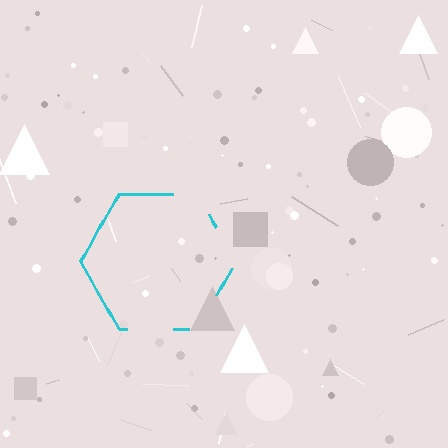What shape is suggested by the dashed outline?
The dashed outline suggests a hexagon.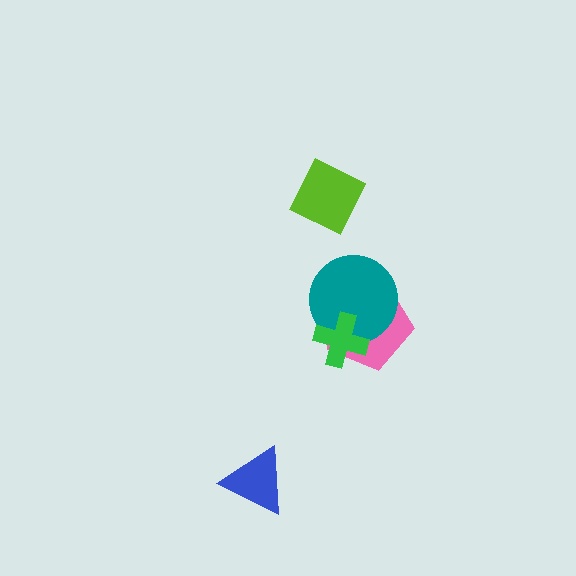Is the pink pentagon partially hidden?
Yes, it is partially covered by another shape.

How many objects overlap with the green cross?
2 objects overlap with the green cross.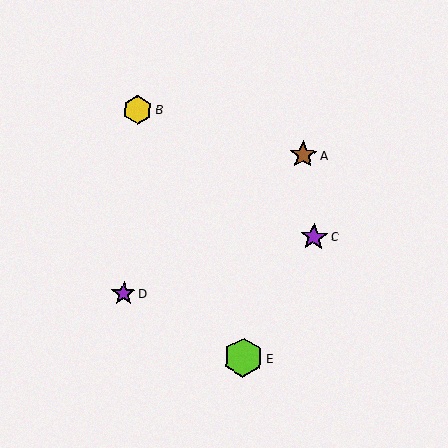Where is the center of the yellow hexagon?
The center of the yellow hexagon is at (138, 110).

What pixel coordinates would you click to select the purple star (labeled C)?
Click at (314, 237) to select the purple star C.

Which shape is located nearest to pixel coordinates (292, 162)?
The brown star (labeled A) at (303, 155) is nearest to that location.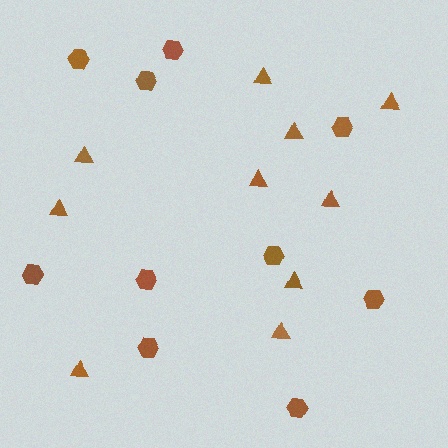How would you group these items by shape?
There are 2 groups: one group of triangles (10) and one group of hexagons (10).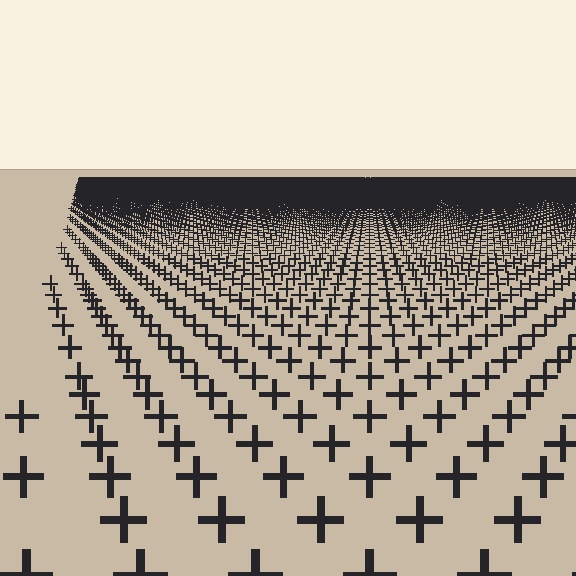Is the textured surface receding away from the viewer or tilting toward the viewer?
The surface is receding away from the viewer. Texture elements get smaller and denser toward the top.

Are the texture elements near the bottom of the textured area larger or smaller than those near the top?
Larger. Near the bottom, elements are closer to the viewer and appear at a bigger on-screen size.